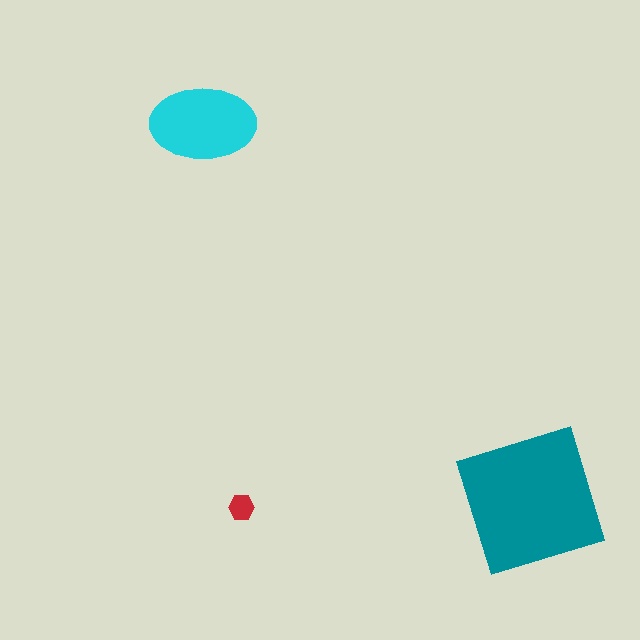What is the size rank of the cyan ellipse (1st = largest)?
2nd.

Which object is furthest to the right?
The teal square is rightmost.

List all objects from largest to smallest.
The teal square, the cyan ellipse, the red hexagon.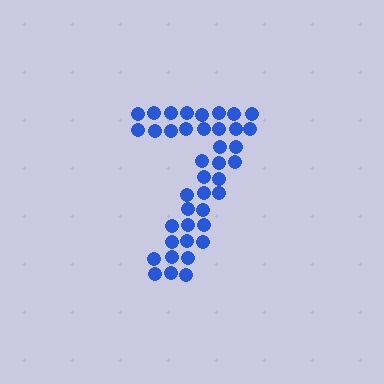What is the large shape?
The large shape is the digit 7.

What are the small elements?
The small elements are circles.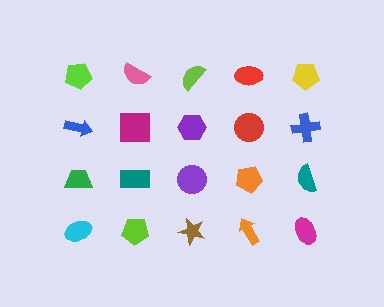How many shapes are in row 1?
5 shapes.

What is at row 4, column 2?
A lime pentagon.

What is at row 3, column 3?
A purple circle.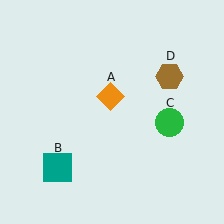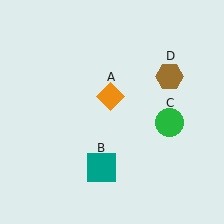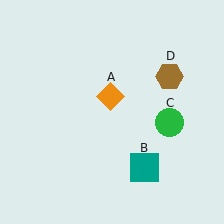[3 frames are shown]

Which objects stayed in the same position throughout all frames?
Orange diamond (object A) and green circle (object C) and brown hexagon (object D) remained stationary.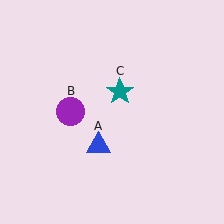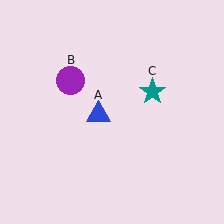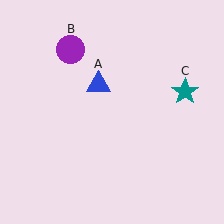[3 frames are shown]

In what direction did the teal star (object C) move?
The teal star (object C) moved right.